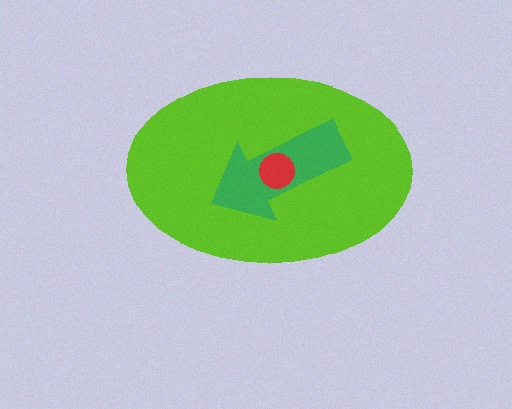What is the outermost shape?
The lime ellipse.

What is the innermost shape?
The red circle.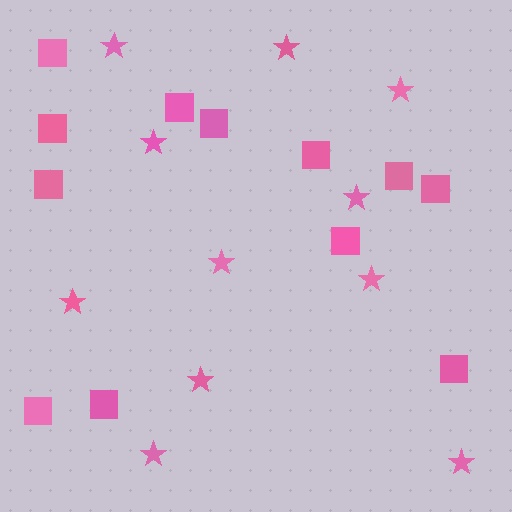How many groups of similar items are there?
There are 2 groups: one group of squares (12) and one group of stars (11).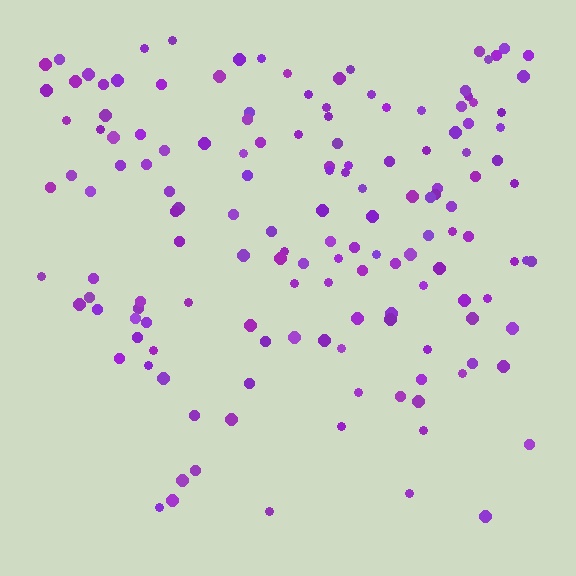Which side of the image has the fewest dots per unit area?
The bottom.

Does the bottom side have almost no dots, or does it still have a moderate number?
Still a moderate number, just noticeably fewer than the top.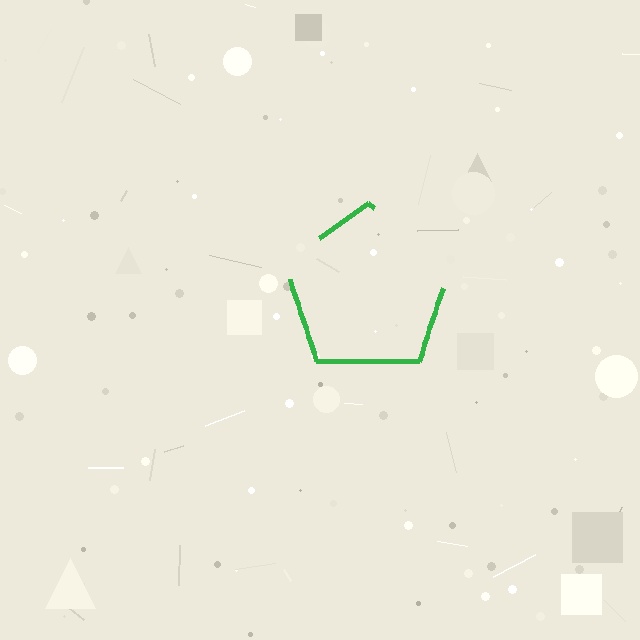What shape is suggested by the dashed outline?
The dashed outline suggests a pentagon.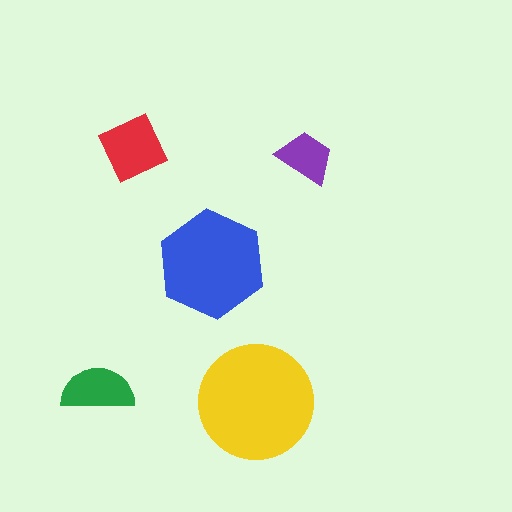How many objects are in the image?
There are 5 objects in the image.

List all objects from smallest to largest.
The purple trapezoid, the green semicircle, the red diamond, the blue hexagon, the yellow circle.